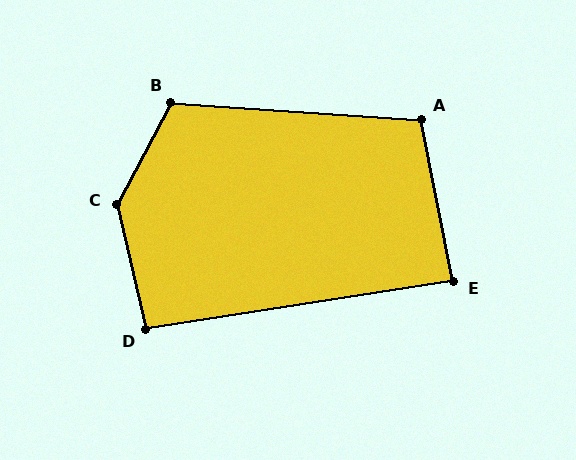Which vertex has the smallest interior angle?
E, at approximately 88 degrees.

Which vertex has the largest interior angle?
C, at approximately 139 degrees.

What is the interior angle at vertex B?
Approximately 114 degrees (obtuse).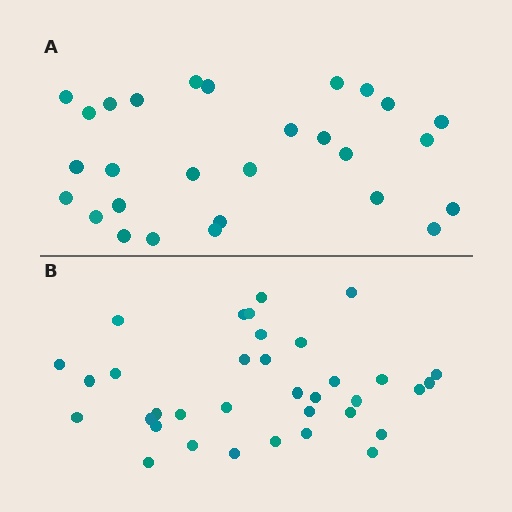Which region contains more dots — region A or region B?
Region B (the bottom region) has more dots.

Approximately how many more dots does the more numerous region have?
Region B has roughly 8 or so more dots than region A.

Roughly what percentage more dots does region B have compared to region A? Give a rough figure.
About 25% more.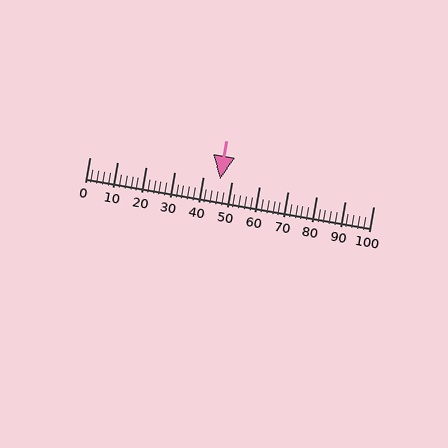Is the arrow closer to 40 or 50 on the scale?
The arrow is closer to 50.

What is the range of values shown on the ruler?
The ruler shows values from 0 to 100.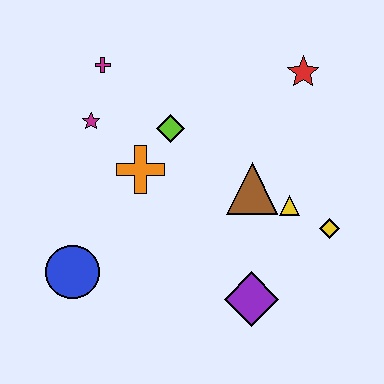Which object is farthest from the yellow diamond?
The magenta cross is farthest from the yellow diamond.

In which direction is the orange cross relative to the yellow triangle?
The orange cross is to the left of the yellow triangle.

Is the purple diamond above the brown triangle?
No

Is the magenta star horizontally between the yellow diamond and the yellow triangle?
No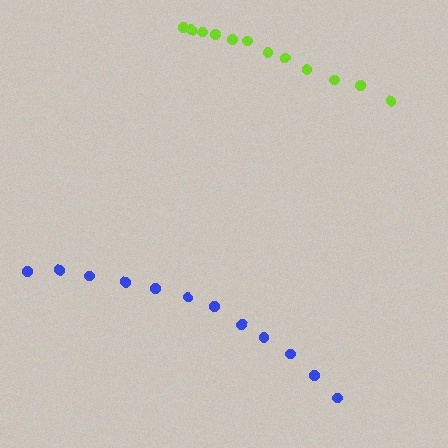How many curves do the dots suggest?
There are 2 distinct paths.